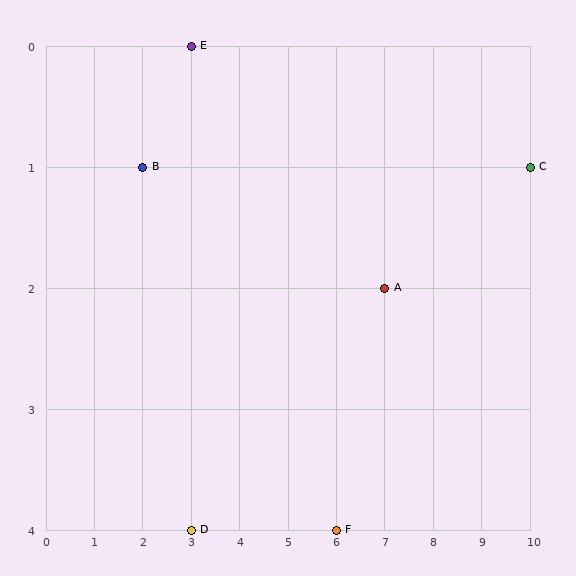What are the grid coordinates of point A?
Point A is at grid coordinates (7, 2).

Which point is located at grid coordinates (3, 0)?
Point E is at (3, 0).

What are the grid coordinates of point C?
Point C is at grid coordinates (10, 1).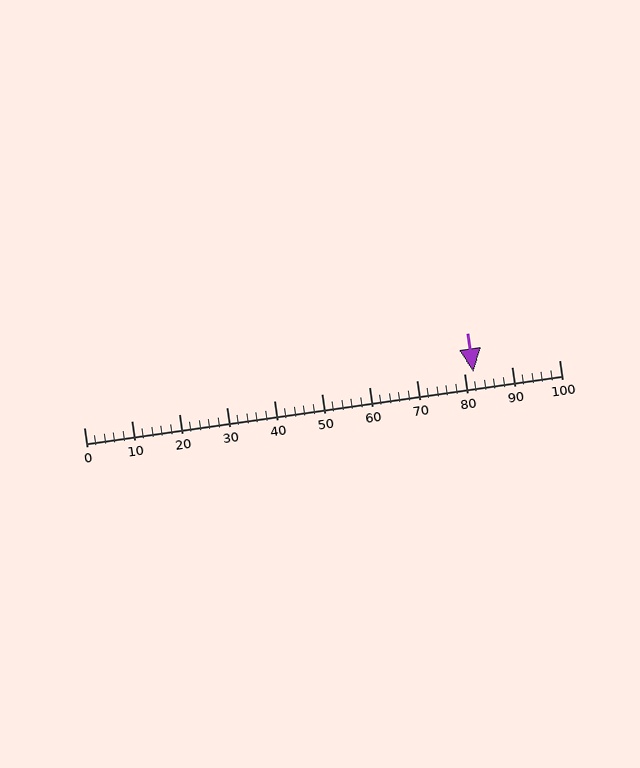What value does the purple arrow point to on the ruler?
The purple arrow points to approximately 82.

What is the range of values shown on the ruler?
The ruler shows values from 0 to 100.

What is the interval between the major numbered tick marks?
The major tick marks are spaced 10 units apart.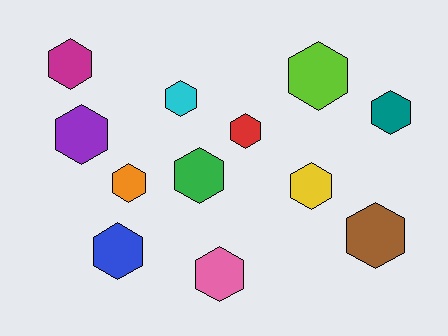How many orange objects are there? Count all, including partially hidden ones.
There is 1 orange object.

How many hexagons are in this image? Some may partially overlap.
There are 12 hexagons.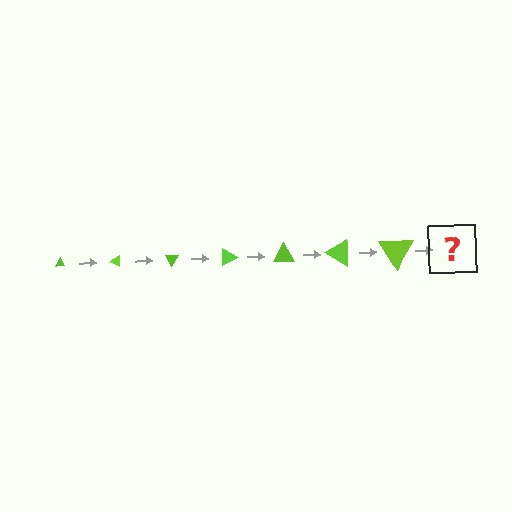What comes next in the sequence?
The next element should be a triangle, larger than the previous one and rotated 210 degrees from the start.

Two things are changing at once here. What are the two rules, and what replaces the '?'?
The two rules are that the triangle grows larger each step and it rotates 30 degrees each step. The '?' should be a triangle, larger than the previous one and rotated 210 degrees from the start.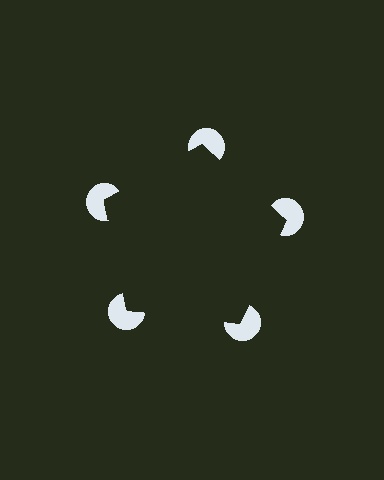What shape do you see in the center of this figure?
An illusory pentagon — its edges are inferred from the aligned wedge cuts in the pac-man discs, not physically drawn.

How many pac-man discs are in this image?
There are 5 — one at each vertex of the illusory pentagon.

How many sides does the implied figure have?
5 sides.